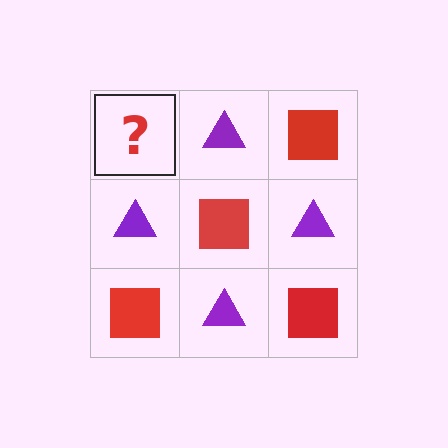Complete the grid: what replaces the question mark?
The question mark should be replaced with a red square.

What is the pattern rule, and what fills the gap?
The rule is that it alternates red square and purple triangle in a checkerboard pattern. The gap should be filled with a red square.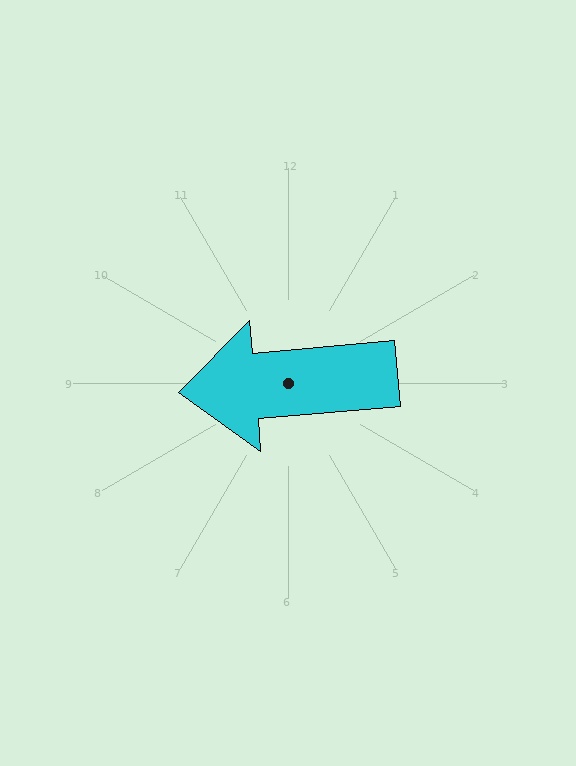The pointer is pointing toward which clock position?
Roughly 9 o'clock.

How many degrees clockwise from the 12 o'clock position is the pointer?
Approximately 265 degrees.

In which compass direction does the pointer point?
West.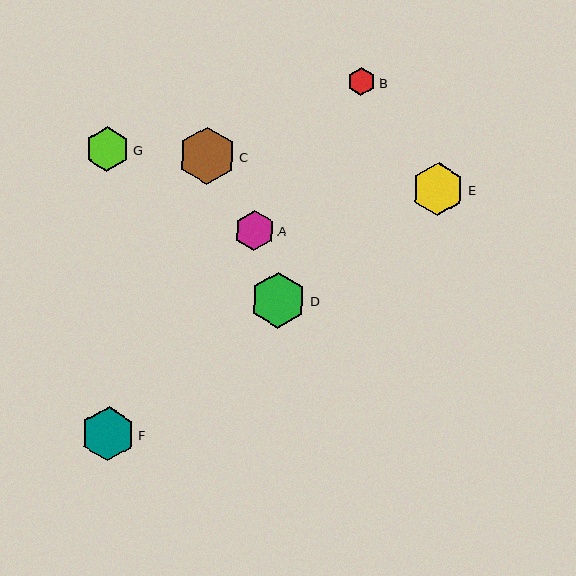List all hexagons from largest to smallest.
From largest to smallest: C, D, F, E, G, A, B.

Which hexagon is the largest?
Hexagon C is the largest with a size of approximately 58 pixels.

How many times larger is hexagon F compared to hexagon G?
Hexagon F is approximately 1.2 times the size of hexagon G.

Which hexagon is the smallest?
Hexagon B is the smallest with a size of approximately 28 pixels.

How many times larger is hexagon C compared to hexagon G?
Hexagon C is approximately 1.3 times the size of hexagon G.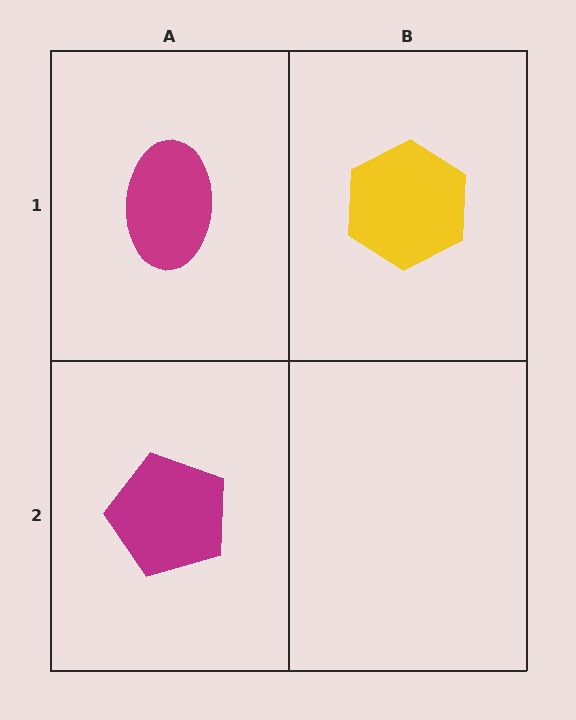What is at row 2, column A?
A magenta pentagon.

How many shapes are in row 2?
1 shape.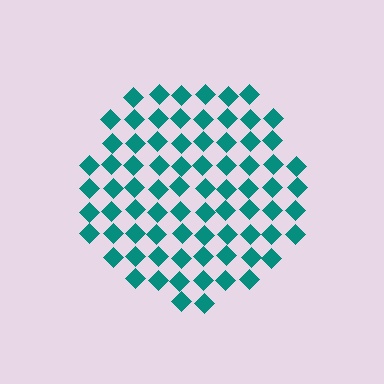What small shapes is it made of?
It is made of small diamonds.